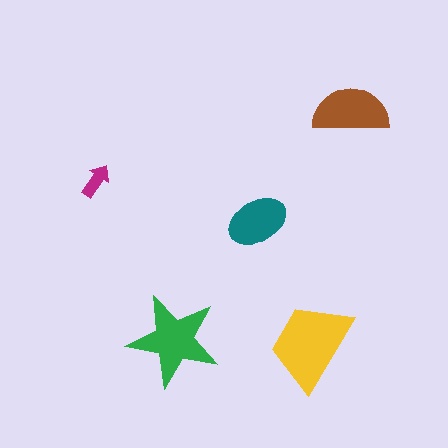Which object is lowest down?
The yellow trapezoid is bottommost.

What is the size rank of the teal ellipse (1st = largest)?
4th.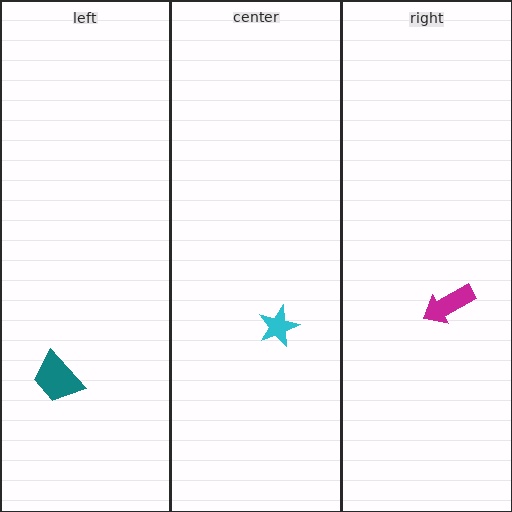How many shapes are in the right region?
1.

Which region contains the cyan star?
The center region.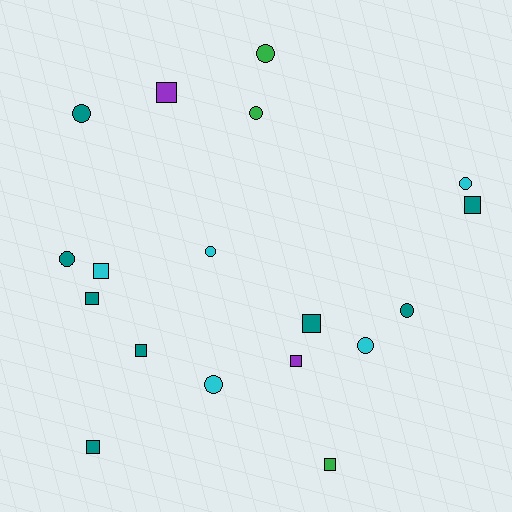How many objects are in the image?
There are 18 objects.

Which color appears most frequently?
Teal, with 8 objects.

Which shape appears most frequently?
Circle, with 9 objects.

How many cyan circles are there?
There are 4 cyan circles.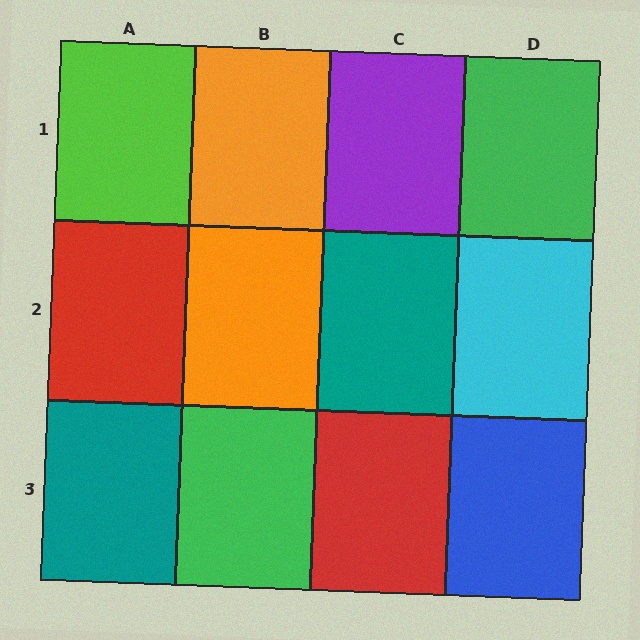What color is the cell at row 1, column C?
Purple.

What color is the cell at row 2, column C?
Teal.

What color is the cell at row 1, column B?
Orange.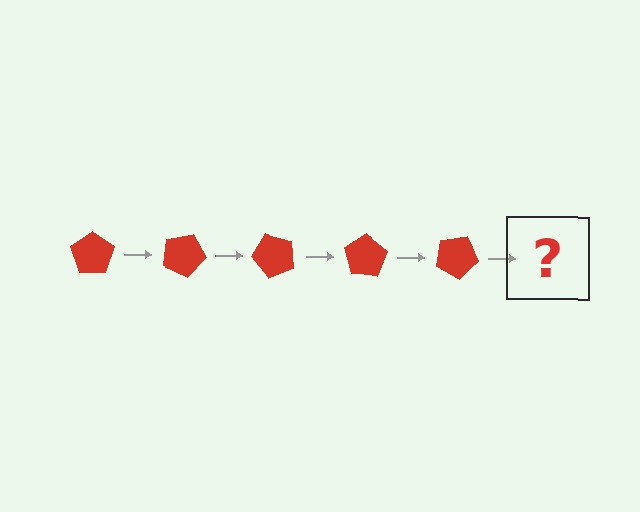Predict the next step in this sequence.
The next step is a red pentagon rotated 125 degrees.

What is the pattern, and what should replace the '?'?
The pattern is that the pentagon rotates 25 degrees each step. The '?' should be a red pentagon rotated 125 degrees.